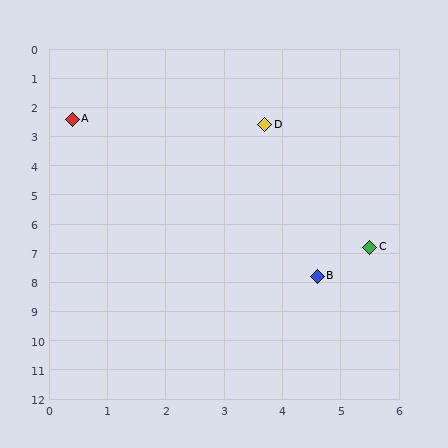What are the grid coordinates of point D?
Point D is at approximately (3.7, 2.6).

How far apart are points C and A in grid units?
Points C and A are about 6.7 grid units apart.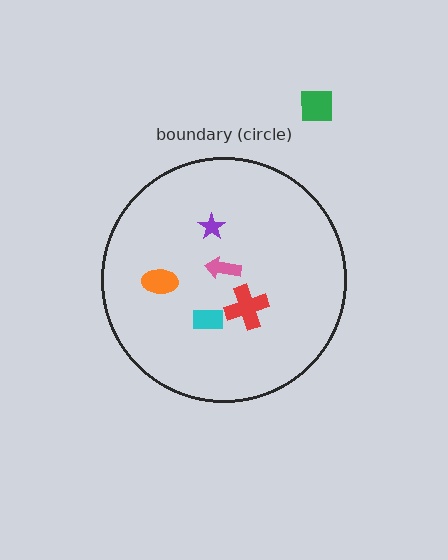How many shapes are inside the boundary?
5 inside, 1 outside.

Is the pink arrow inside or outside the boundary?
Inside.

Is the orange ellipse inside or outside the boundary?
Inside.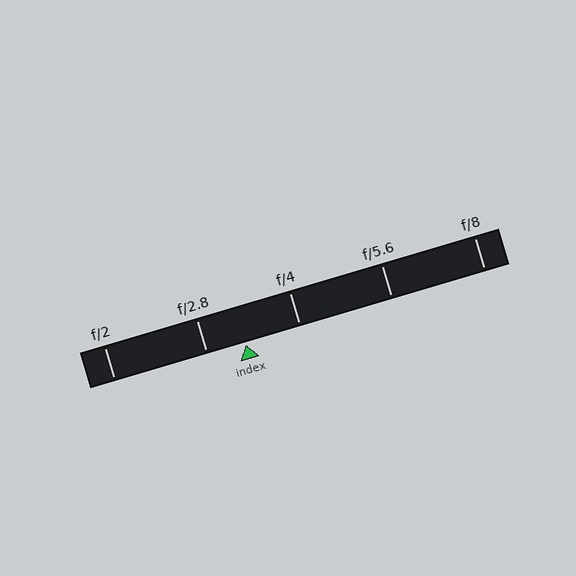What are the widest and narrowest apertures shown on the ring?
The widest aperture shown is f/2 and the narrowest is f/8.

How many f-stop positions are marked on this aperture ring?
There are 5 f-stop positions marked.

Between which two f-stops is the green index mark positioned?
The index mark is between f/2.8 and f/4.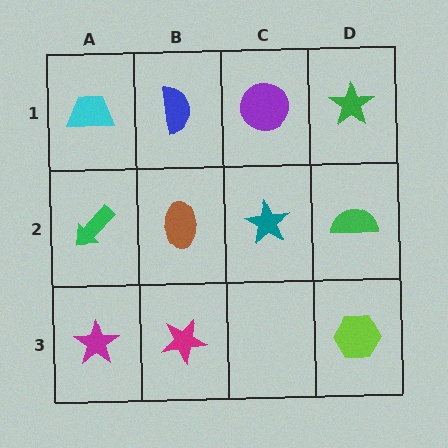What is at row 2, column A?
A green arrow.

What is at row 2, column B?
A brown ellipse.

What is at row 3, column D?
A lime hexagon.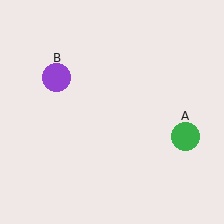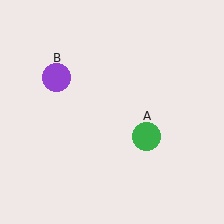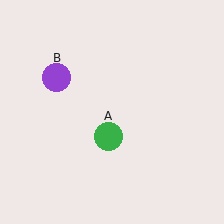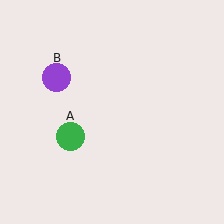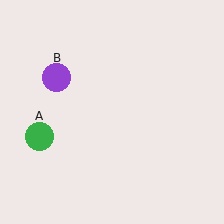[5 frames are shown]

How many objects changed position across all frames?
1 object changed position: green circle (object A).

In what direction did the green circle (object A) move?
The green circle (object A) moved left.